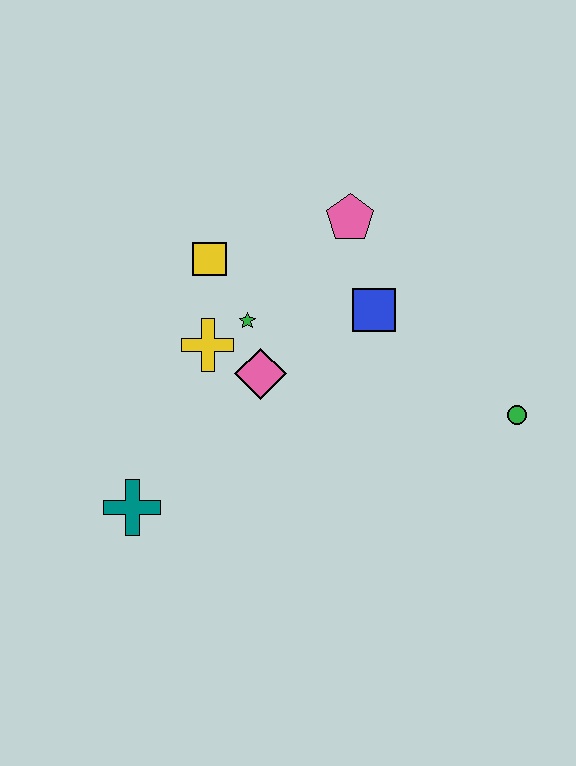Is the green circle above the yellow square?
No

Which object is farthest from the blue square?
The teal cross is farthest from the blue square.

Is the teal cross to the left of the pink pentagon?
Yes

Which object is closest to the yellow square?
The green star is closest to the yellow square.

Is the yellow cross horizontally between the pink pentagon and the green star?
No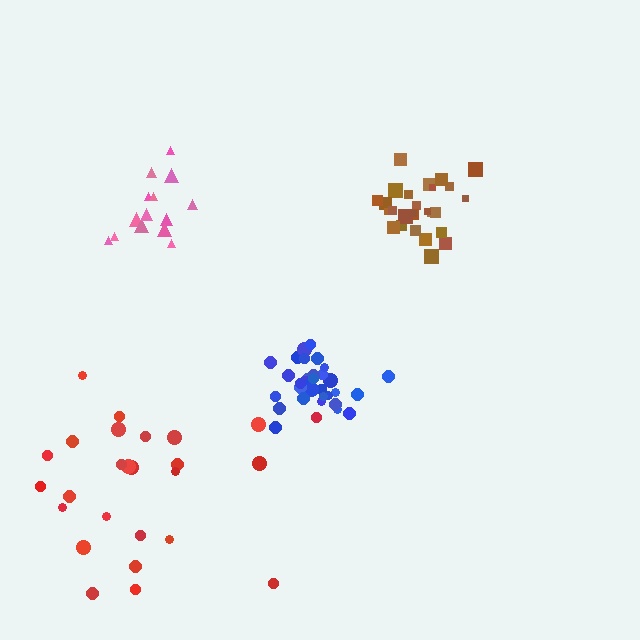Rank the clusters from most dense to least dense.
blue, brown, pink, red.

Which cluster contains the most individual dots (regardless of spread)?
Blue (32).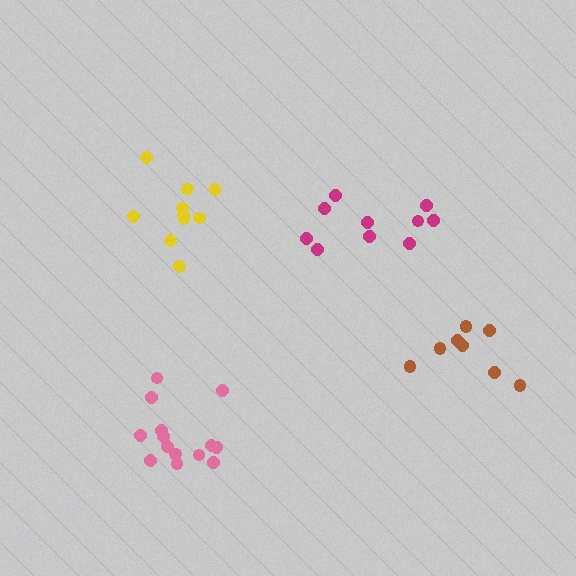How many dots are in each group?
Group 1: 10 dots, Group 2: 14 dots, Group 3: 8 dots, Group 4: 10 dots (42 total).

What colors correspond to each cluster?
The clusters are colored: magenta, pink, brown, yellow.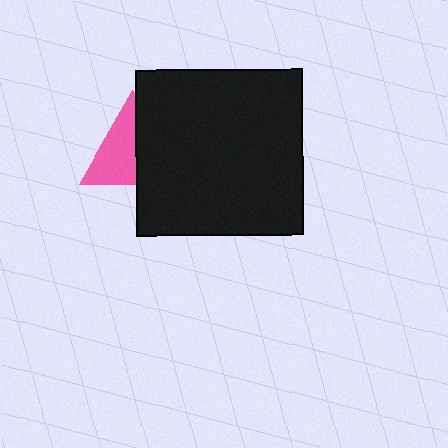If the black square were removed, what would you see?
You would see the complete pink triangle.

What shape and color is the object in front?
The object in front is a black square.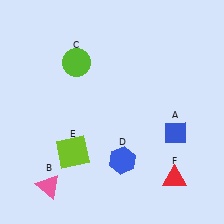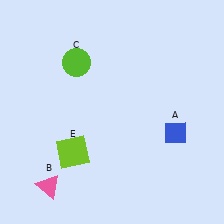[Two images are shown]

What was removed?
The red triangle (F), the blue hexagon (D) were removed in Image 2.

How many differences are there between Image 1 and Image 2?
There are 2 differences between the two images.